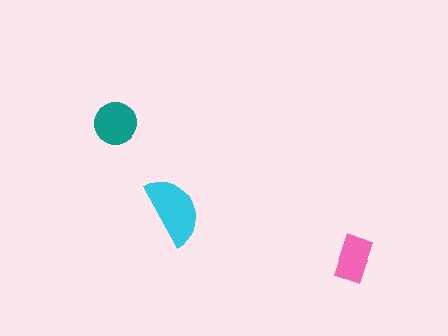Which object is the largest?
The cyan semicircle.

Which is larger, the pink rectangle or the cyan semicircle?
The cyan semicircle.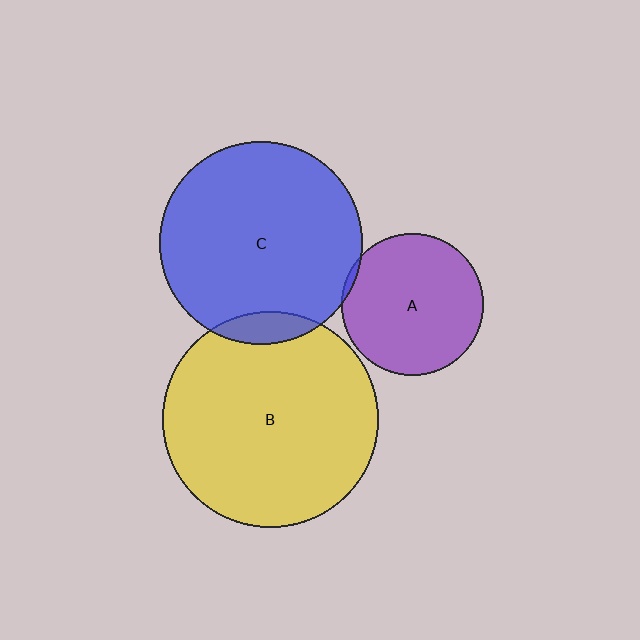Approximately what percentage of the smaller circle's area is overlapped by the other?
Approximately 5%.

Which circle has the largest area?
Circle B (yellow).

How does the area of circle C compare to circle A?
Approximately 2.0 times.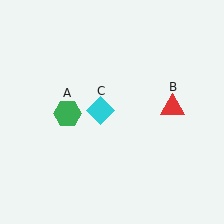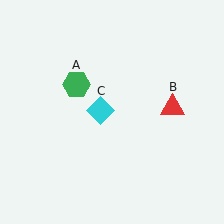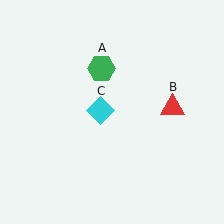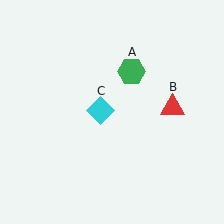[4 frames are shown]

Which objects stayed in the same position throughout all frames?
Red triangle (object B) and cyan diamond (object C) remained stationary.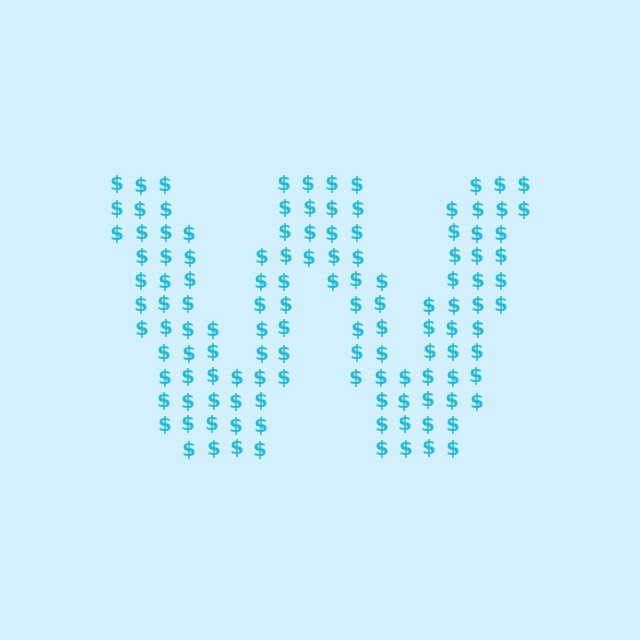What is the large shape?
The large shape is the letter W.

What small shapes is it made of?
It is made of small dollar signs.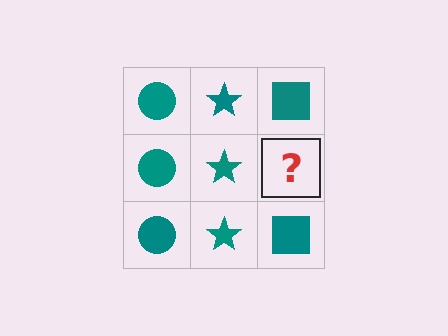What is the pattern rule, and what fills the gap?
The rule is that each column has a consistent shape. The gap should be filled with a teal square.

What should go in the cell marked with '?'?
The missing cell should contain a teal square.